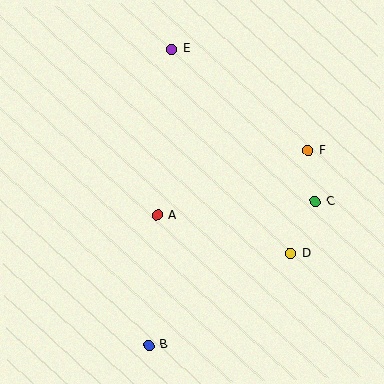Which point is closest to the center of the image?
Point A at (157, 215) is closest to the center.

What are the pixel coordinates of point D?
Point D is at (290, 254).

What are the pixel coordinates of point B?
Point B is at (149, 345).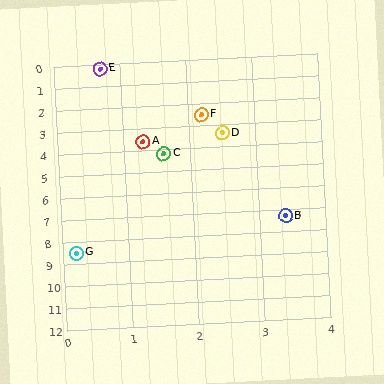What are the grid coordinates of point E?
Point E is at approximately (0.7, 0.2).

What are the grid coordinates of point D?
Point D is at approximately (2.5, 3.4).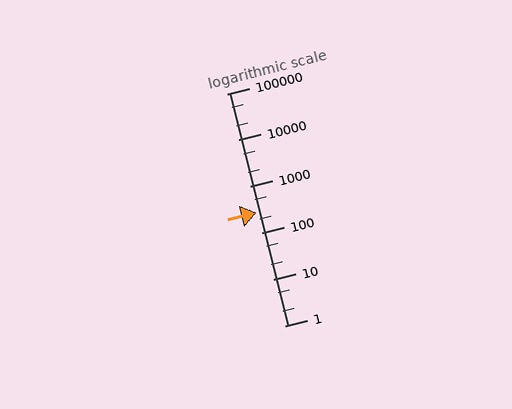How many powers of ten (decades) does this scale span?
The scale spans 5 decades, from 1 to 100000.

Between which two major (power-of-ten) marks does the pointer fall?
The pointer is between 100 and 1000.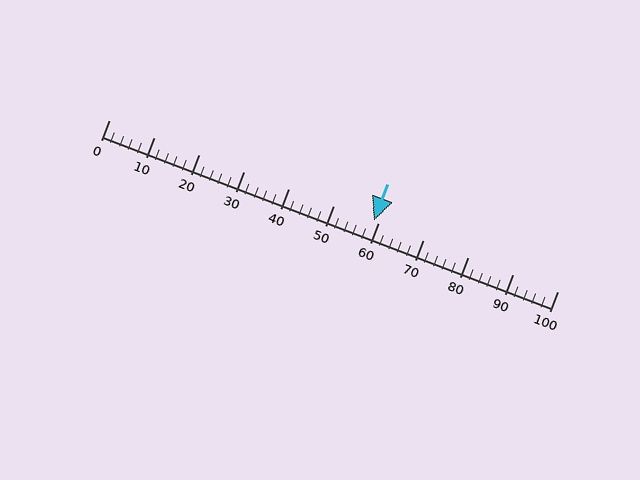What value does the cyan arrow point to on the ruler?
The cyan arrow points to approximately 59.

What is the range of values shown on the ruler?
The ruler shows values from 0 to 100.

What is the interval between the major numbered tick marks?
The major tick marks are spaced 10 units apart.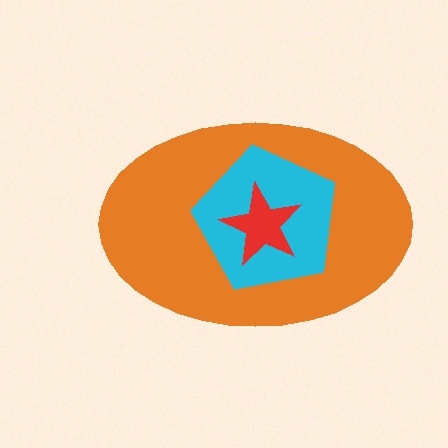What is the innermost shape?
The red star.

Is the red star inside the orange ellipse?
Yes.